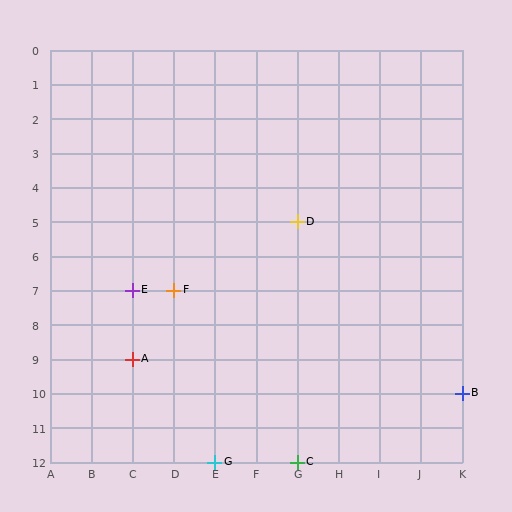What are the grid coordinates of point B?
Point B is at grid coordinates (K, 10).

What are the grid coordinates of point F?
Point F is at grid coordinates (D, 7).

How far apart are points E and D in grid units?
Points E and D are 4 columns and 2 rows apart (about 4.5 grid units diagonally).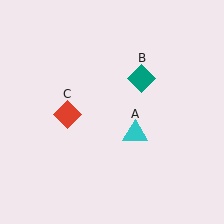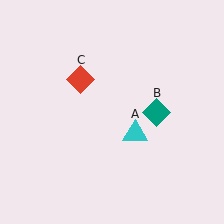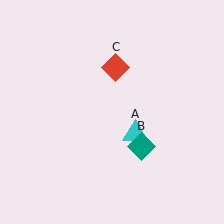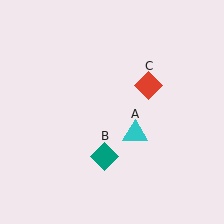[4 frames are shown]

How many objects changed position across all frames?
2 objects changed position: teal diamond (object B), red diamond (object C).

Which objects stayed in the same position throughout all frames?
Cyan triangle (object A) remained stationary.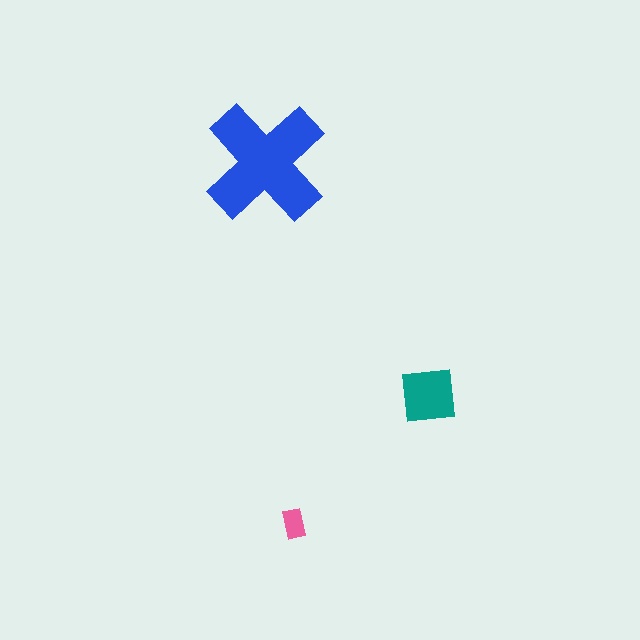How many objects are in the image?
There are 3 objects in the image.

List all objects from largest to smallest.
The blue cross, the teal square, the pink rectangle.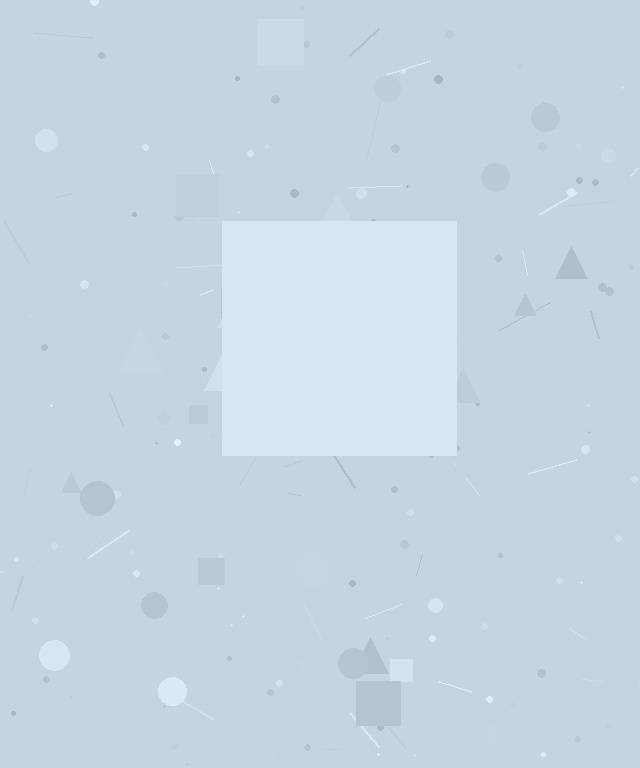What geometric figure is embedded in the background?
A square is embedded in the background.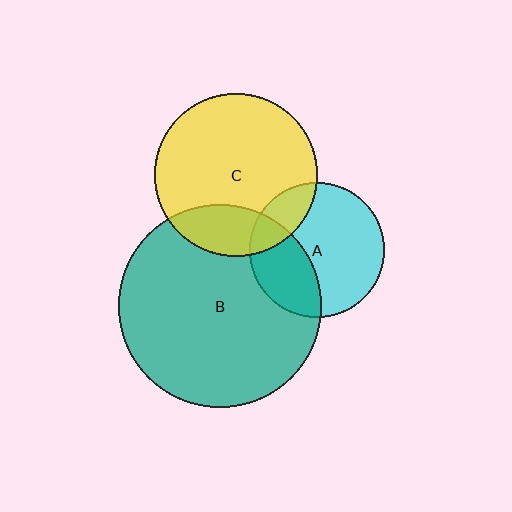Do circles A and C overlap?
Yes.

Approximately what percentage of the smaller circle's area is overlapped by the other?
Approximately 20%.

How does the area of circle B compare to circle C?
Approximately 1.6 times.